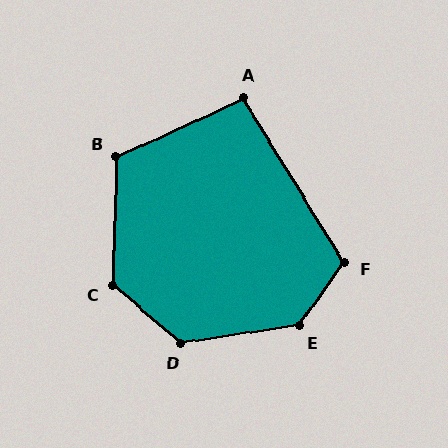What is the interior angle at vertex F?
Approximately 113 degrees (obtuse).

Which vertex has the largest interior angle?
E, at approximately 134 degrees.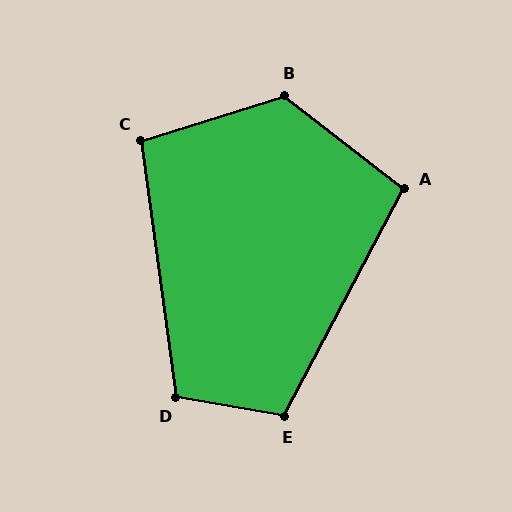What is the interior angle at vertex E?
Approximately 108 degrees (obtuse).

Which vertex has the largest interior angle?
B, at approximately 125 degrees.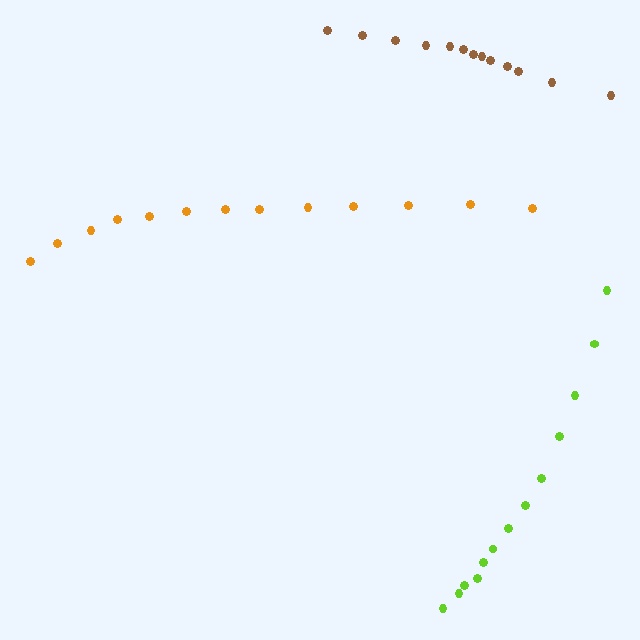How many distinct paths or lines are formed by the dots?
There are 3 distinct paths.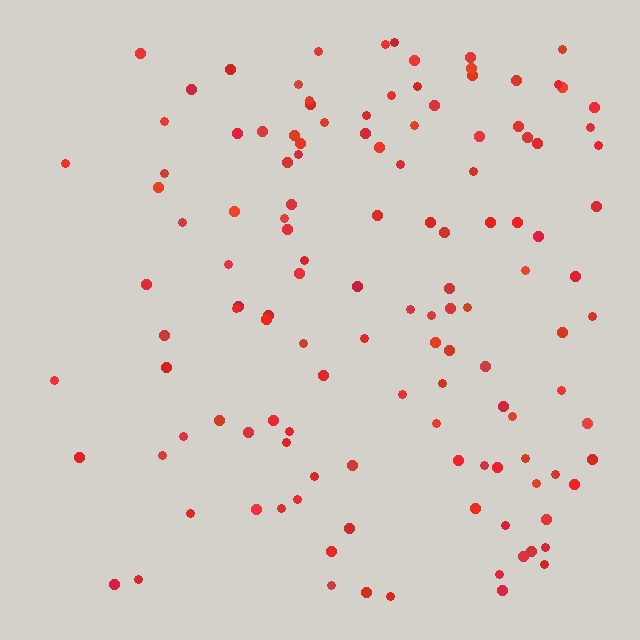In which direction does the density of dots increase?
From left to right, with the right side densest.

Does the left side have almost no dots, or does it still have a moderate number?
Still a moderate number, just noticeably fewer than the right.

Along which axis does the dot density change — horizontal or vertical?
Horizontal.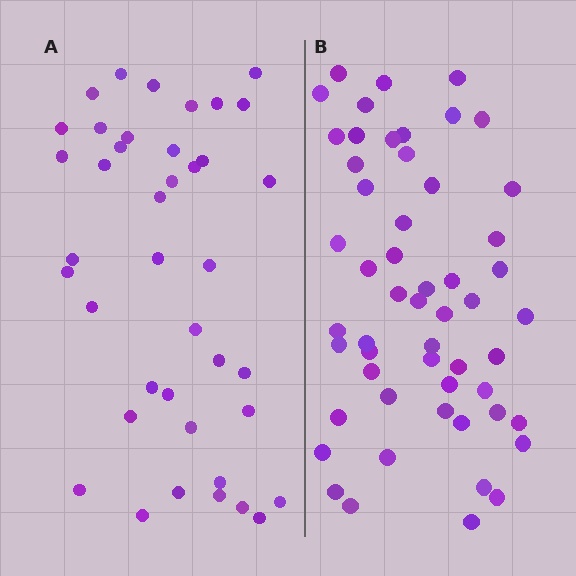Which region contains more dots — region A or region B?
Region B (the right region) has more dots.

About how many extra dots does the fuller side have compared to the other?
Region B has approximately 15 more dots than region A.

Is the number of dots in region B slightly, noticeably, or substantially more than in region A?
Region B has noticeably more, but not dramatically so. The ratio is roughly 1.4 to 1.